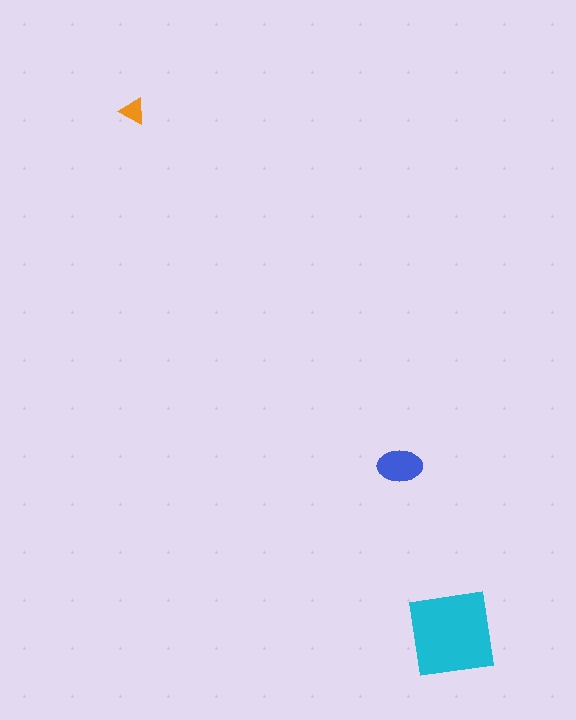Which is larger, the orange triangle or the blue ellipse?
The blue ellipse.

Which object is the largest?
The cyan square.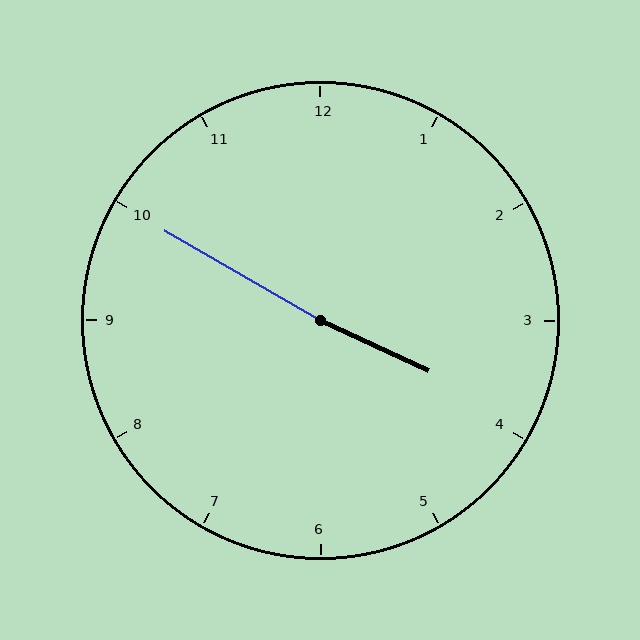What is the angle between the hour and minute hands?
Approximately 175 degrees.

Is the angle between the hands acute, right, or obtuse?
It is obtuse.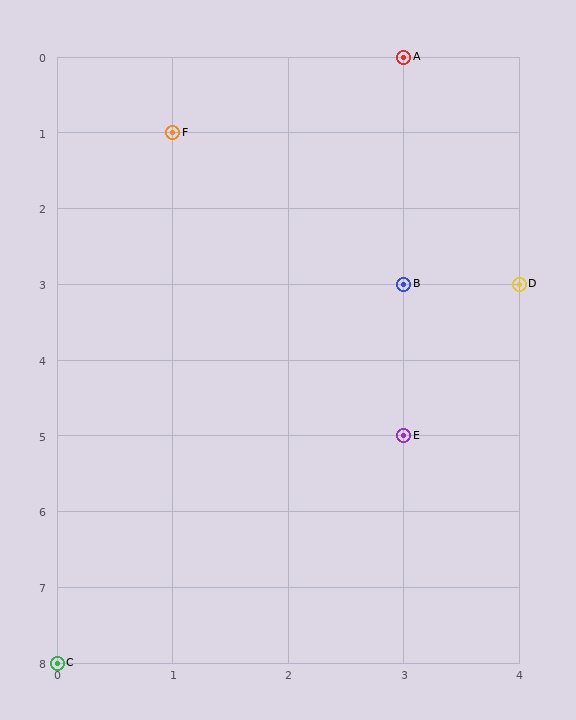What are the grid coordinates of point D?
Point D is at grid coordinates (4, 3).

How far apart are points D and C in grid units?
Points D and C are 4 columns and 5 rows apart (about 6.4 grid units diagonally).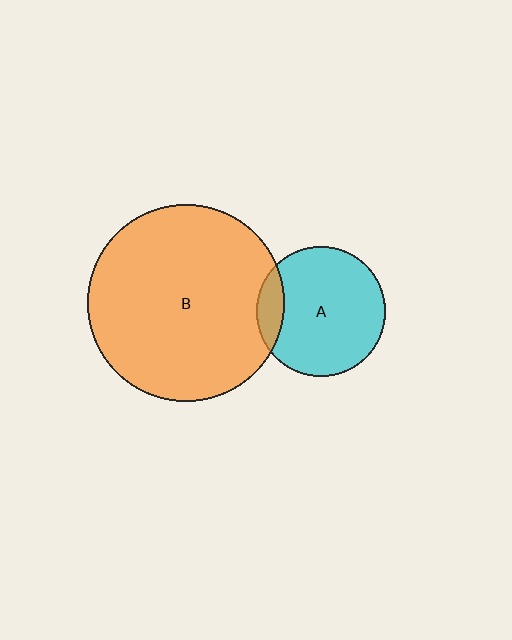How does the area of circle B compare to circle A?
Approximately 2.3 times.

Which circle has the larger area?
Circle B (orange).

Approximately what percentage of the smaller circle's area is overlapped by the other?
Approximately 15%.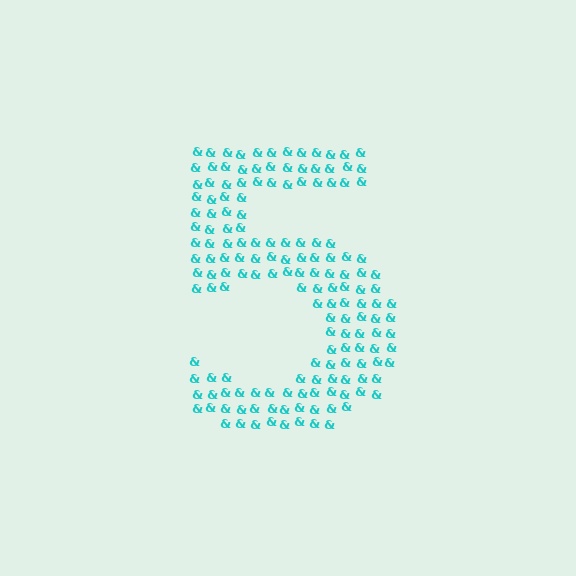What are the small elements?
The small elements are ampersands.